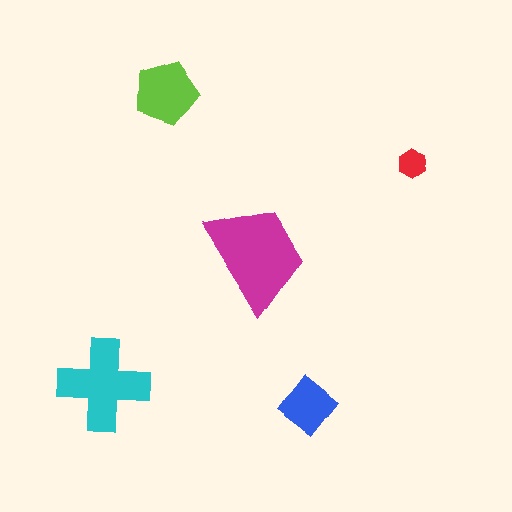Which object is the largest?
The magenta trapezoid.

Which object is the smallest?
The red hexagon.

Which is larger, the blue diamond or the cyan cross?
The cyan cross.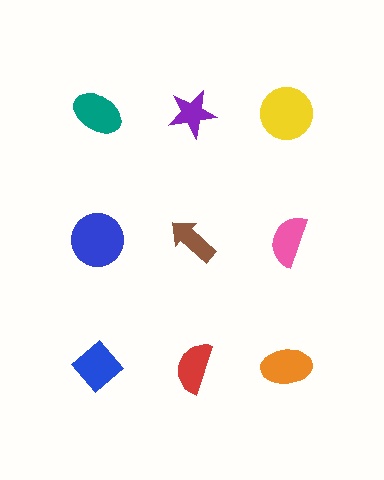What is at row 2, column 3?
A pink semicircle.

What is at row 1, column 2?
A purple star.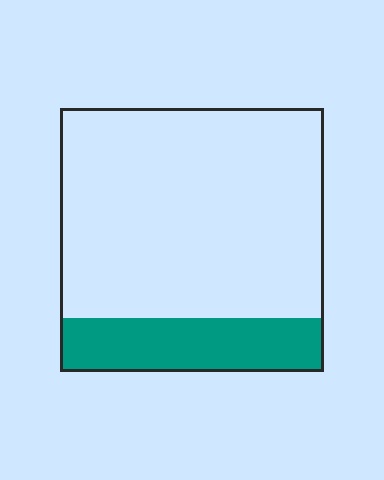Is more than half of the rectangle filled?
No.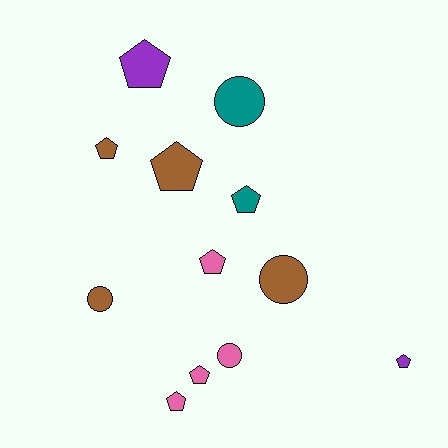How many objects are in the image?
There are 12 objects.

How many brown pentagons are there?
There are 2 brown pentagons.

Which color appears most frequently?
Brown, with 4 objects.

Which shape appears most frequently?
Pentagon, with 8 objects.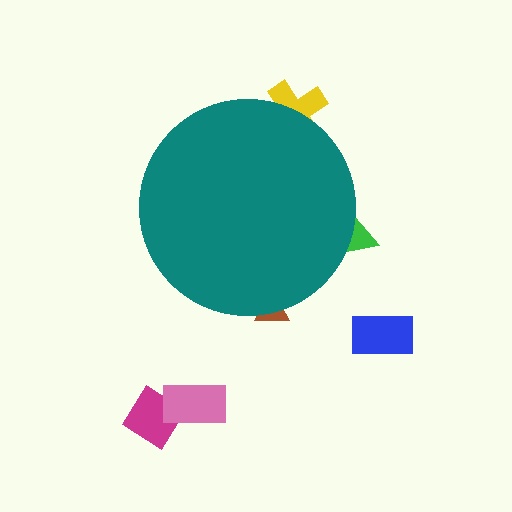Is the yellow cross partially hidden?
Yes, the yellow cross is partially hidden behind the teal circle.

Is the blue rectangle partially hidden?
No, the blue rectangle is fully visible.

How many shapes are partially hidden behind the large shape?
3 shapes are partially hidden.